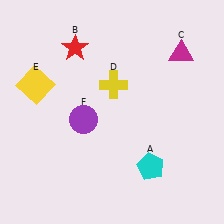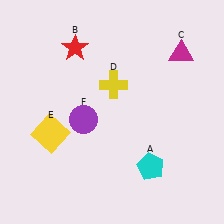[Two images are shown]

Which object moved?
The yellow square (E) moved down.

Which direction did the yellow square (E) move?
The yellow square (E) moved down.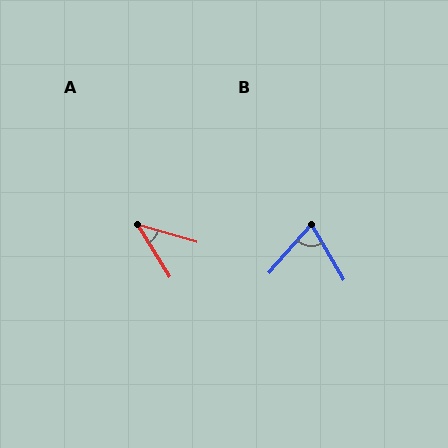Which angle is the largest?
B, at approximately 71 degrees.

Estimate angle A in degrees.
Approximately 42 degrees.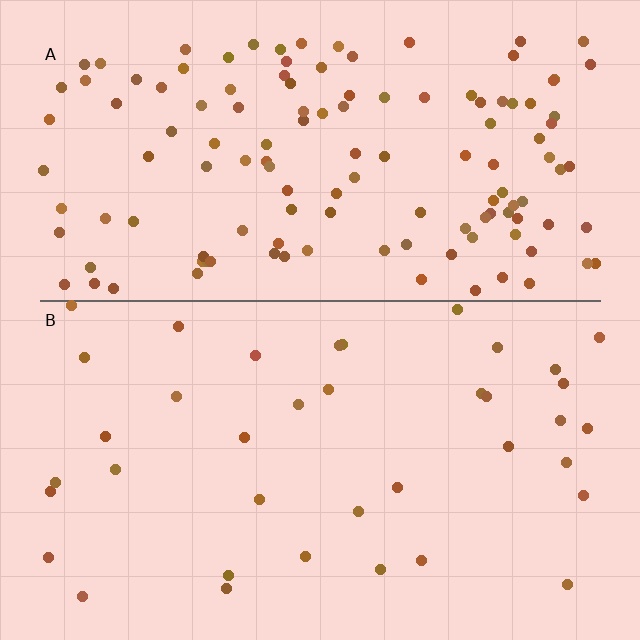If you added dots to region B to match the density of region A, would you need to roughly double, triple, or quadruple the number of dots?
Approximately triple.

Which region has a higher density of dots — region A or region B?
A (the top).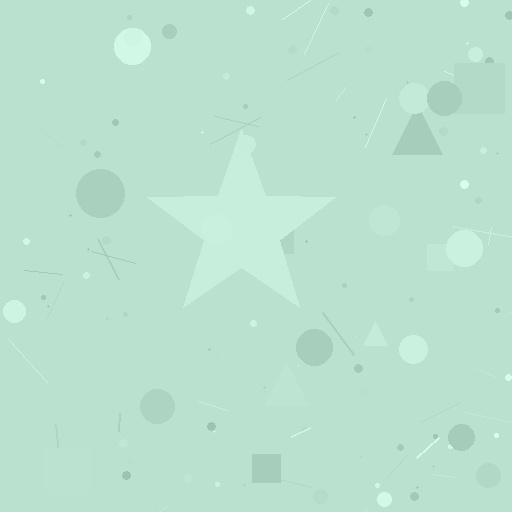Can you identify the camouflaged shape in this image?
The camouflaged shape is a star.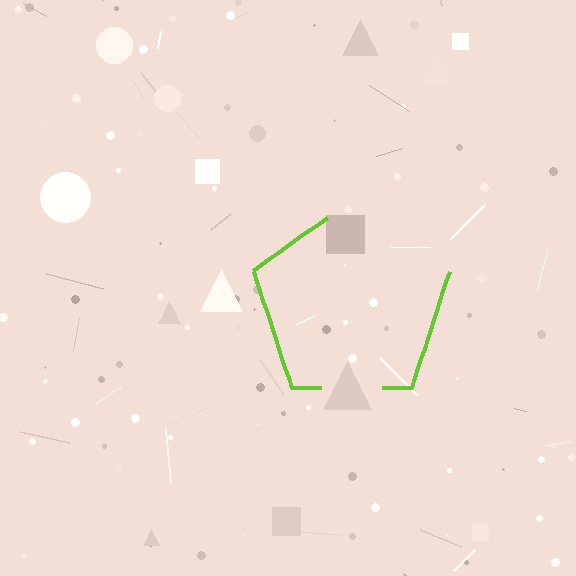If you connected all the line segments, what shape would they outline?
They would outline a pentagon.